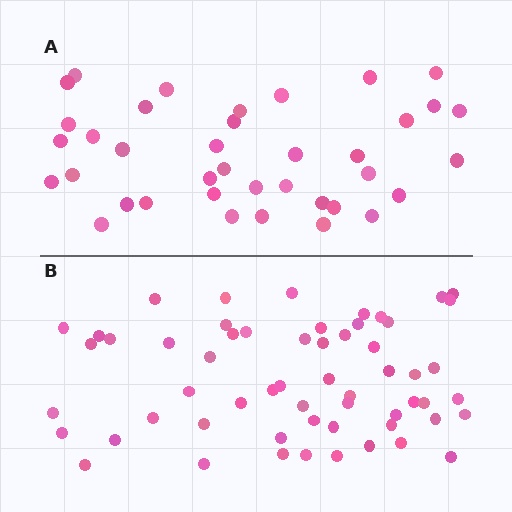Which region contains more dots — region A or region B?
Region B (the bottom region) has more dots.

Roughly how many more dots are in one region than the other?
Region B has approximately 20 more dots than region A.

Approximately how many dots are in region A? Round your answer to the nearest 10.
About 40 dots. (The exact count is 38, which rounds to 40.)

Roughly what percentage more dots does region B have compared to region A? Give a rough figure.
About 55% more.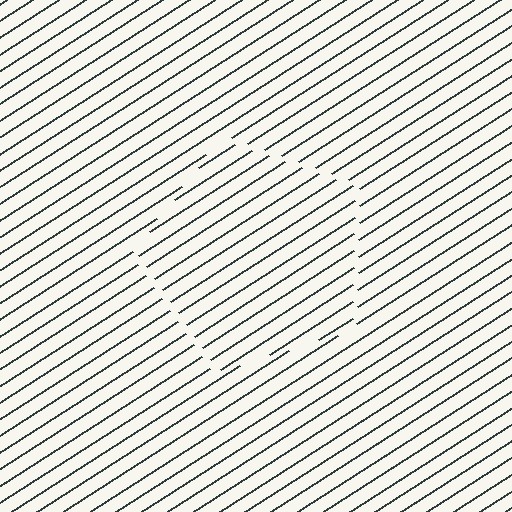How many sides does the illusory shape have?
5 sides — the line-ends trace a pentagon.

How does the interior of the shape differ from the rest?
The interior of the shape contains the same grating, shifted by half a period — the contour is defined by the phase discontinuity where line-ends from the inner and outer gratings abut.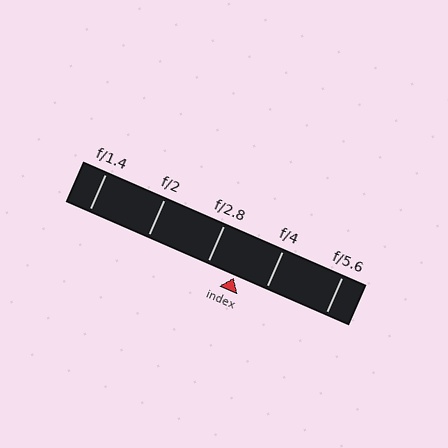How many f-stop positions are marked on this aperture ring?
There are 5 f-stop positions marked.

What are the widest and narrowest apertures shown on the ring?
The widest aperture shown is f/1.4 and the narrowest is f/5.6.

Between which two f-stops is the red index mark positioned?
The index mark is between f/2.8 and f/4.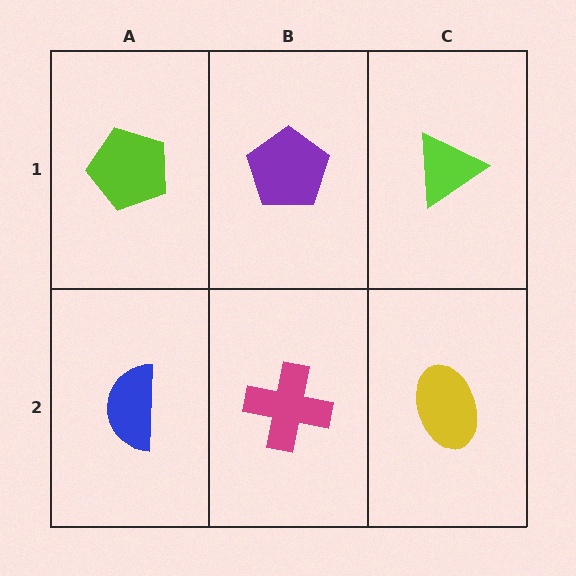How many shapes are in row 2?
3 shapes.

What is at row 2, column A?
A blue semicircle.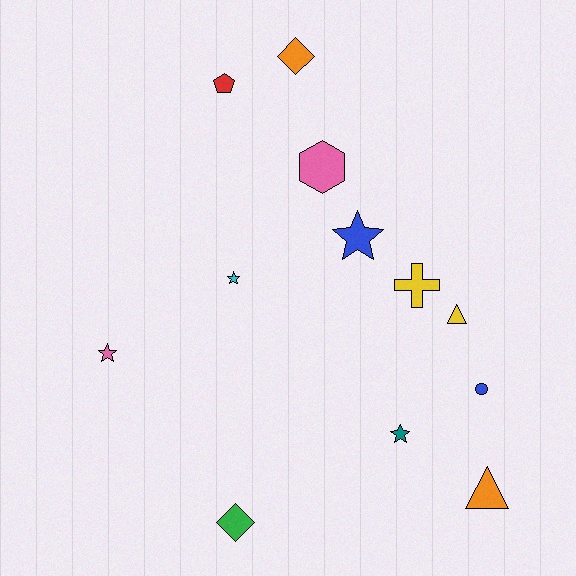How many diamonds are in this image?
There are 2 diamonds.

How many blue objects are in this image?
There are 2 blue objects.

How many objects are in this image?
There are 12 objects.